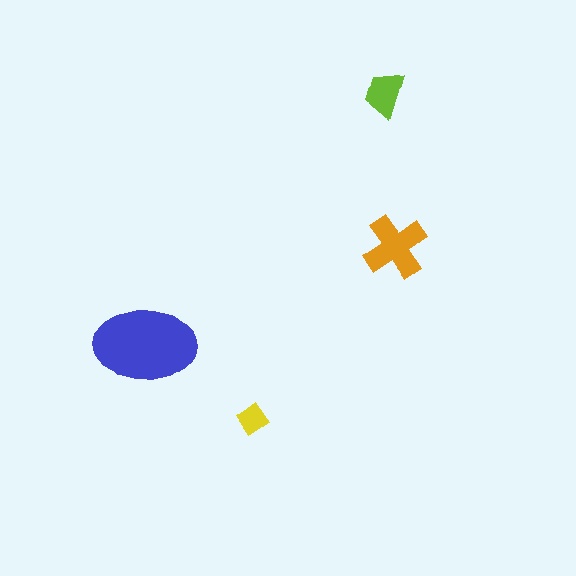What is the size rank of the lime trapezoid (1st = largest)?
3rd.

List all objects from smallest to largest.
The yellow diamond, the lime trapezoid, the orange cross, the blue ellipse.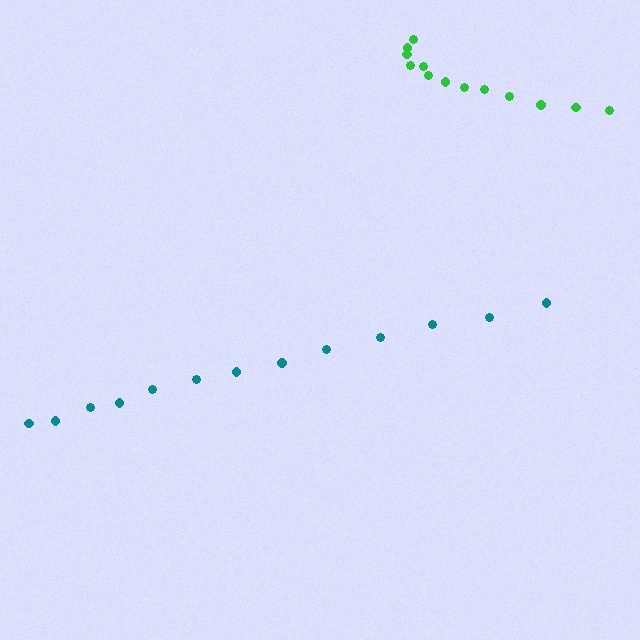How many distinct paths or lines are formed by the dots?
There are 2 distinct paths.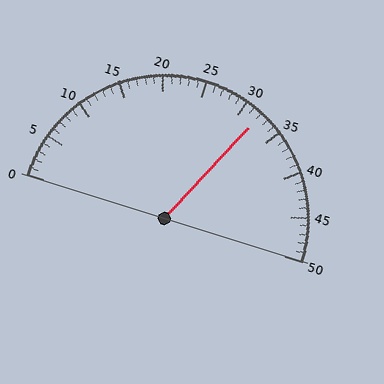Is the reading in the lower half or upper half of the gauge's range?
The reading is in the upper half of the range (0 to 50).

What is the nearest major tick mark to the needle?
The nearest major tick mark is 30.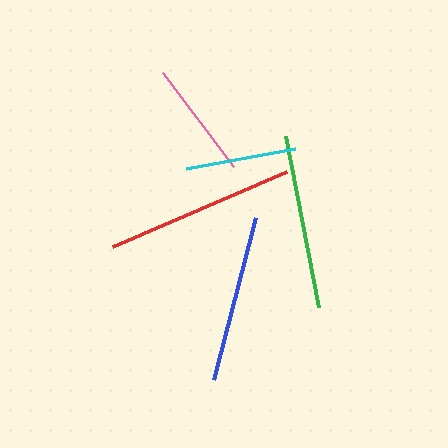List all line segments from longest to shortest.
From longest to shortest: red, green, blue, pink, cyan.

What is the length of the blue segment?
The blue segment is approximately 168 pixels long.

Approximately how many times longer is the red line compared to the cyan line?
The red line is approximately 1.7 times the length of the cyan line.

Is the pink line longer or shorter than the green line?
The green line is longer than the pink line.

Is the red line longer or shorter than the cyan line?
The red line is longer than the cyan line.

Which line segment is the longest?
The red line is the longest at approximately 190 pixels.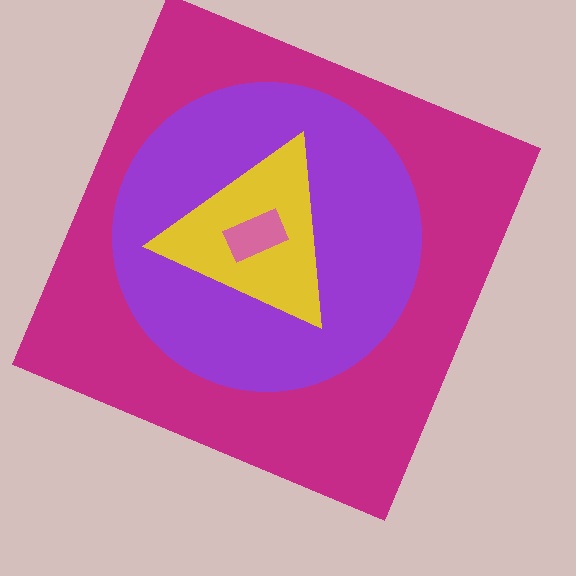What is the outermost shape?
The magenta square.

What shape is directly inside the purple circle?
The yellow triangle.